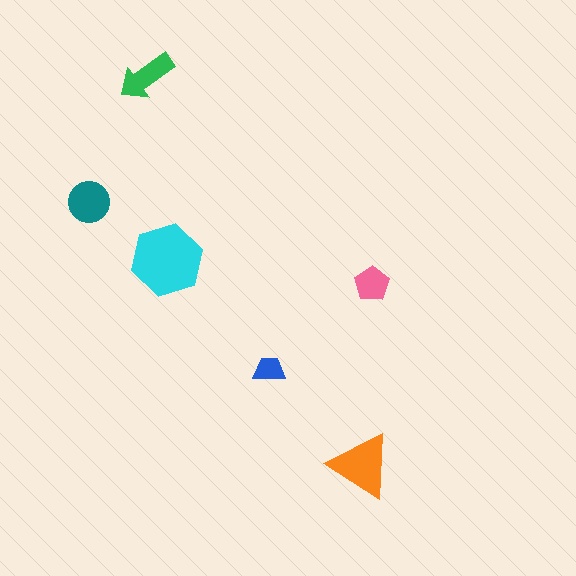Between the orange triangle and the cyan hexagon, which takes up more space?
The cyan hexagon.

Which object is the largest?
The cyan hexagon.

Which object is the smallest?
The blue trapezoid.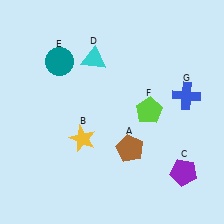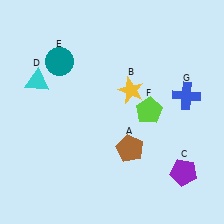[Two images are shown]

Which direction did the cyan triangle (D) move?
The cyan triangle (D) moved left.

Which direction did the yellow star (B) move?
The yellow star (B) moved right.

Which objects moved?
The objects that moved are: the yellow star (B), the cyan triangle (D).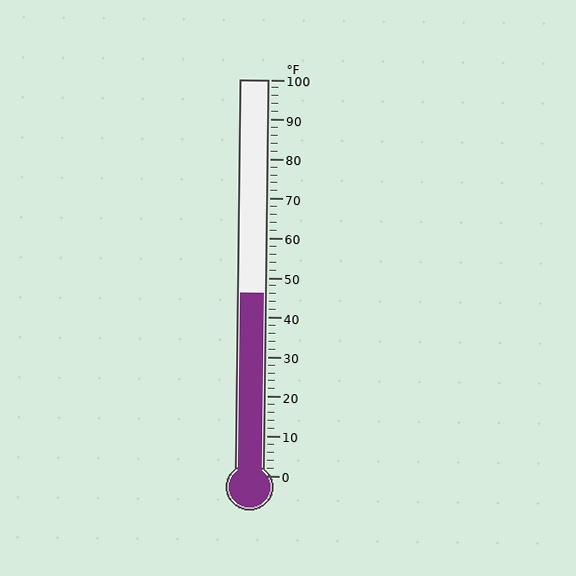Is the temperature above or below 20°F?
The temperature is above 20°F.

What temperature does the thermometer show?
The thermometer shows approximately 46°F.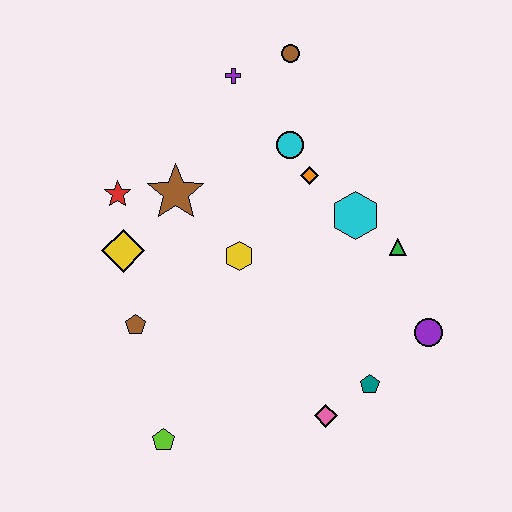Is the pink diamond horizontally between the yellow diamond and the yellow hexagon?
No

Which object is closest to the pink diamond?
The teal pentagon is closest to the pink diamond.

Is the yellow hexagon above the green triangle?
No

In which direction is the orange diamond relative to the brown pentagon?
The orange diamond is to the right of the brown pentagon.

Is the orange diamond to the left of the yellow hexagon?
No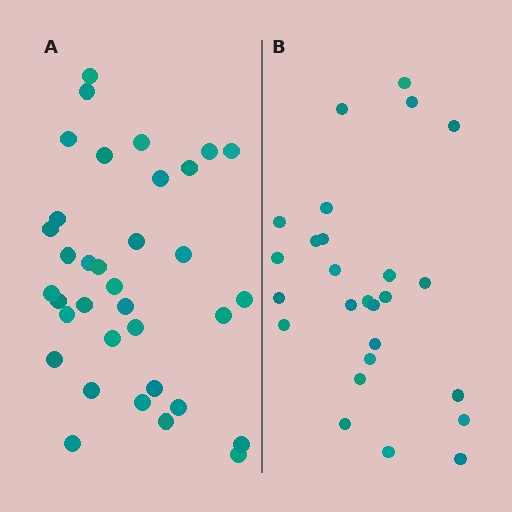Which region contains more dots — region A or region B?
Region A (the left region) has more dots.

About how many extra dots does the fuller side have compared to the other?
Region A has roughly 8 or so more dots than region B.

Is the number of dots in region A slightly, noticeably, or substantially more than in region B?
Region A has noticeably more, but not dramatically so. The ratio is roughly 1.3 to 1.